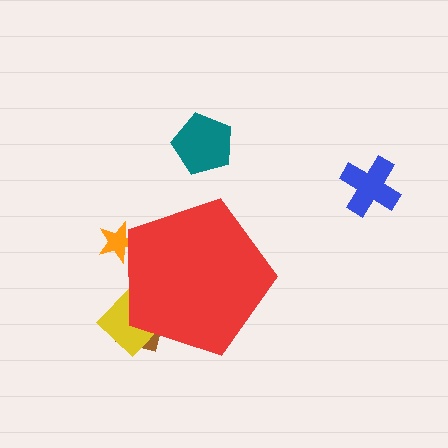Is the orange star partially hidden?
Yes, the orange star is partially hidden behind the red pentagon.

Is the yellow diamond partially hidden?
Yes, the yellow diamond is partially hidden behind the red pentagon.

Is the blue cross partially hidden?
No, the blue cross is fully visible.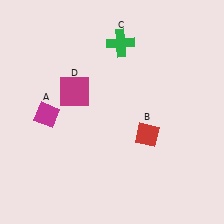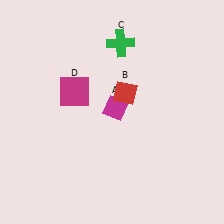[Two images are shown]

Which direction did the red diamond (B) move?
The red diamond (B) moved up.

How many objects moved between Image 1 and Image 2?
2 objects moved between the two images.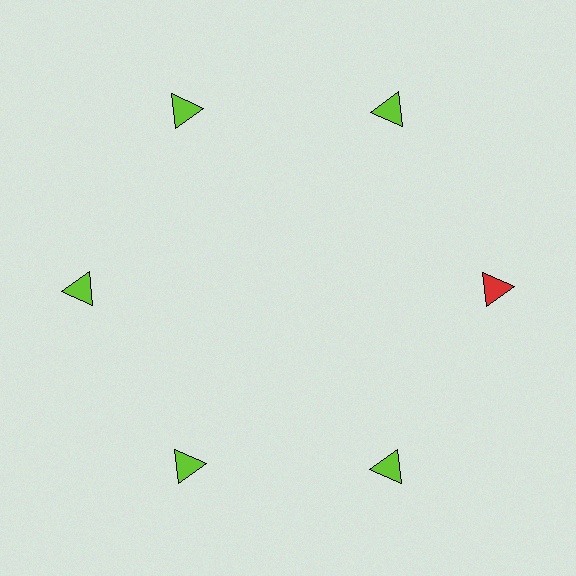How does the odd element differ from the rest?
It has a different color: red instead of lime.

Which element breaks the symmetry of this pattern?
The red triangle at roughly the 3 o'clock position breaks the symmetry. All other shapes are lime triangles.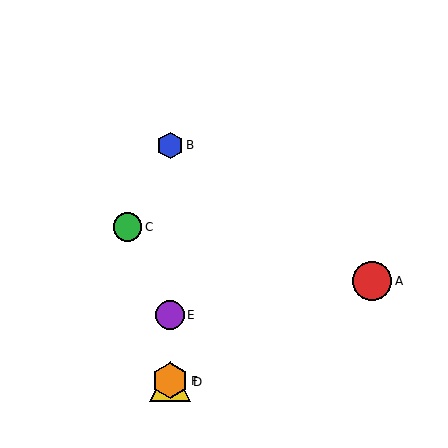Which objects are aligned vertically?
Objects B, D, E, F are aligned vertically.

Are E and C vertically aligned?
No, E is at x≈170 and C is at x≈128.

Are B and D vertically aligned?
Yes, both are at x≈170.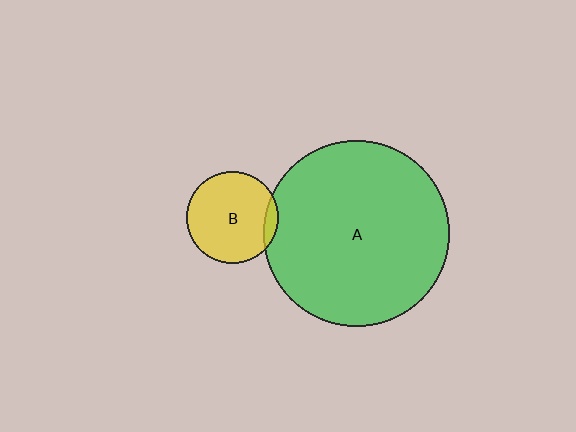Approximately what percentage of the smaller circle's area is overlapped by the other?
Approximately 10%.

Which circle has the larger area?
Circle A (green).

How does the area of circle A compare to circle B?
Approximately 4.1 times.